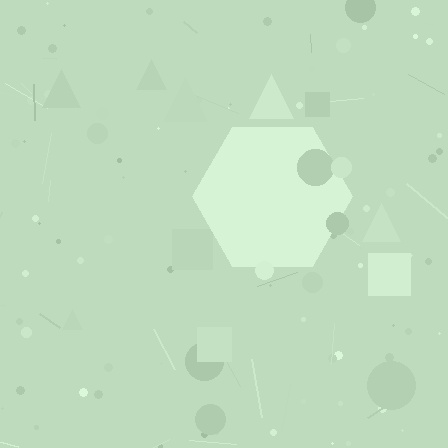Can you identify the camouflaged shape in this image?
The camouflaged shape is a hexagon.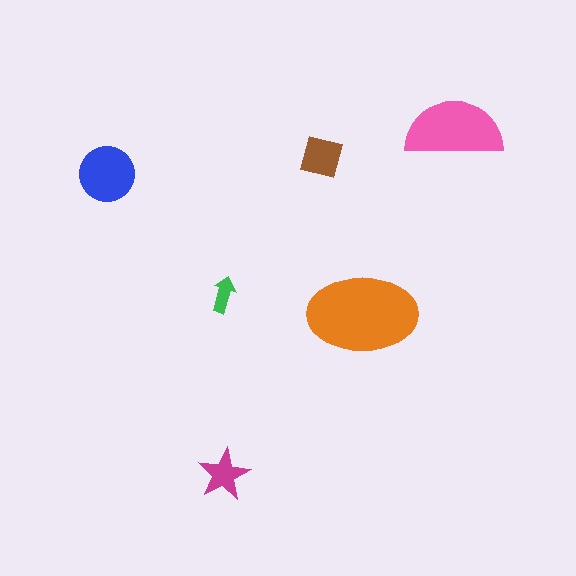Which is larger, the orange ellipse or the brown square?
The orange ellipse.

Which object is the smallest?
The green arrow.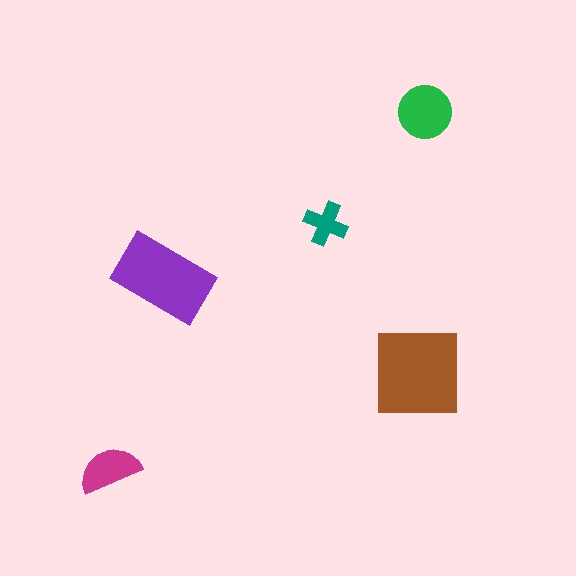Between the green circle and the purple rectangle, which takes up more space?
The purple rectangle.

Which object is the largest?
The brown square.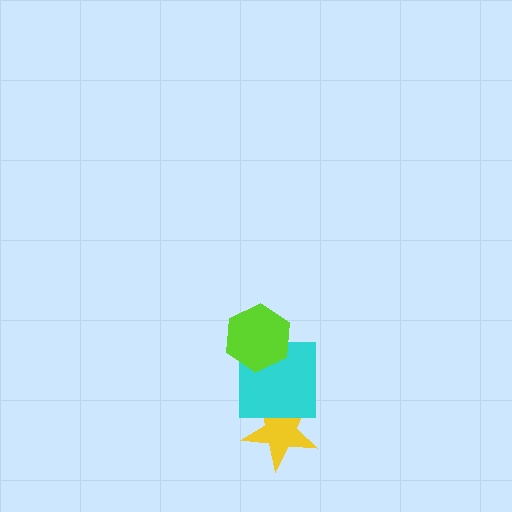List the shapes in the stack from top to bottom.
From top to bottom: the lime hexagon, the cyan square, the yellow star.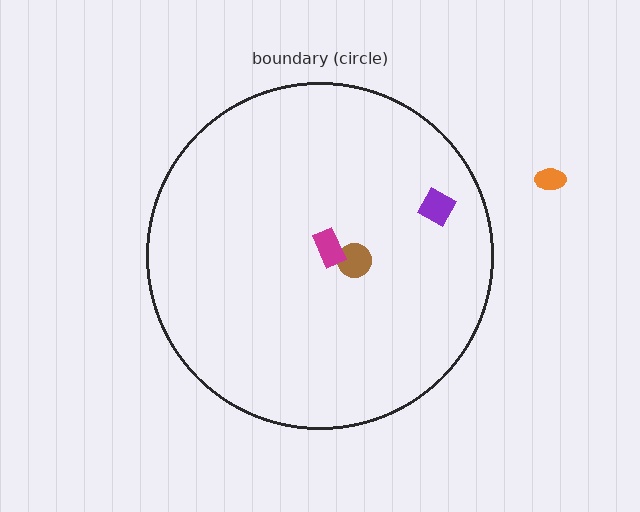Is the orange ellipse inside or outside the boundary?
Outside.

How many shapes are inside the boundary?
3 inside, 1 outside.